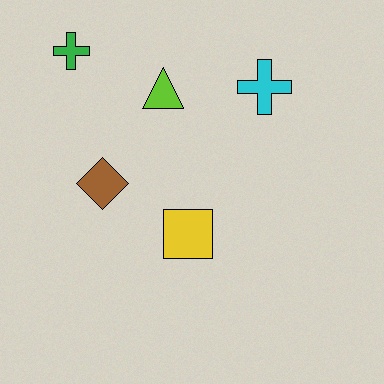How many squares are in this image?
There is 1 square.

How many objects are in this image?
There are 5 objects.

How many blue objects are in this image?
There are no blue objects.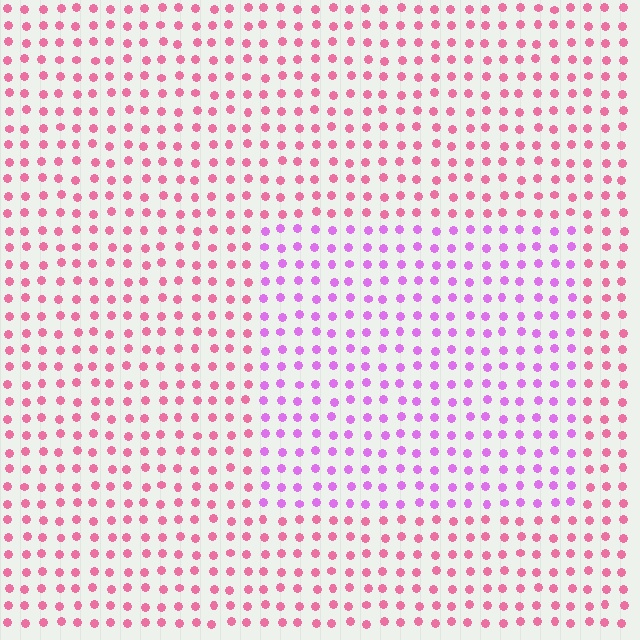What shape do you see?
I see a rectangle.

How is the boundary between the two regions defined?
The boundary is defined purely by a slight shift in hue (about 43 degrees). Spacing, size, and orientation are identical on both sides.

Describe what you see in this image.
The image is filled with small pink elements in a uniform arrangement. A rectangle-shaped region is visible where the elements are tinted to a slightly different hue, forming a subtle color boundary.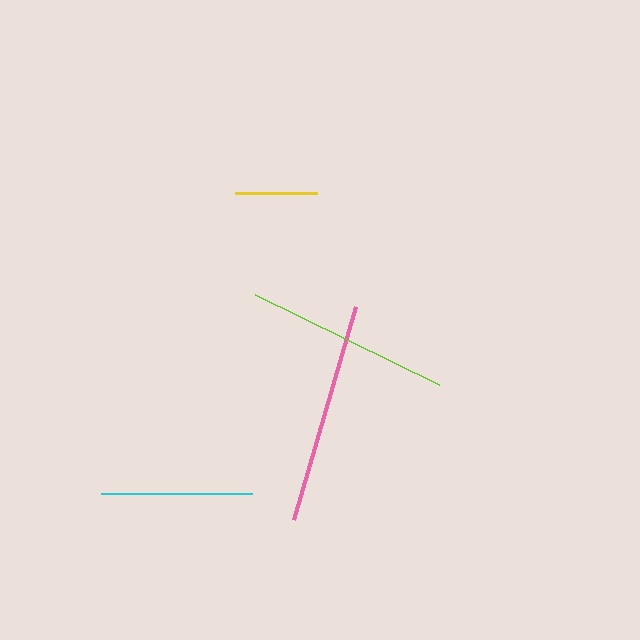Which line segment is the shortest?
The yellow line is the shortest at approximately 82 pixels.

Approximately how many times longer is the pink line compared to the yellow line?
The pink line is approximately 2.7 times the length of the yellow line.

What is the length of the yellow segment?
The yellow segment is approximately 82 pixels long.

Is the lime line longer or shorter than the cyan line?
The lime line is longer than the cyan line.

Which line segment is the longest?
The pink line is the longest at approximately 222 pixels.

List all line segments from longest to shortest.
From longest to shortest: pink, lime, cyan, yellow.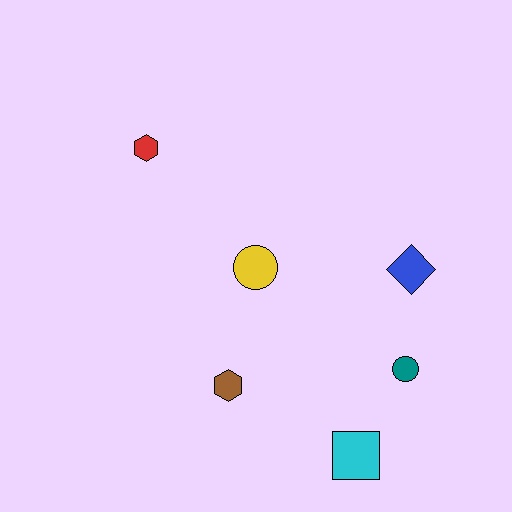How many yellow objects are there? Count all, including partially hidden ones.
There is 1 yellow object.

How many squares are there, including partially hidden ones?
There is 1 square.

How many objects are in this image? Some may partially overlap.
There are 6 objects.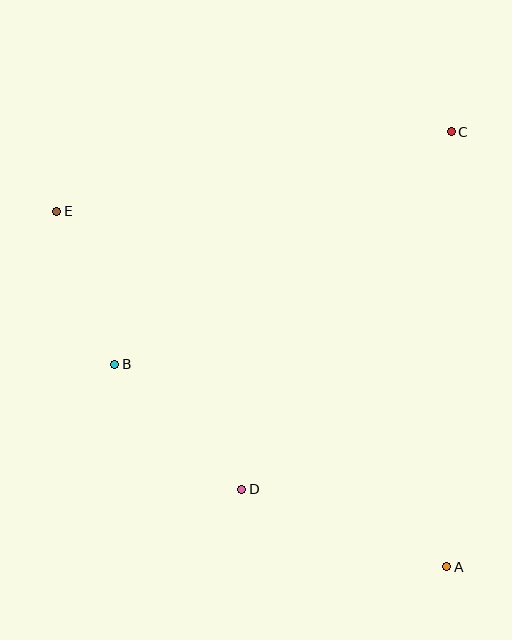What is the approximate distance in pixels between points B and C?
The distance between B and C is approximately 409 pixels.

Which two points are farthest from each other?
Points A and E are farthest from each other.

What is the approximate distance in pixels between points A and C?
The distance between A and C is approximately 435 pixels.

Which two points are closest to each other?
Points B and E are closest to each other.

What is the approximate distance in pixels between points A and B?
The distance between A and B is approximately 389 pixels.